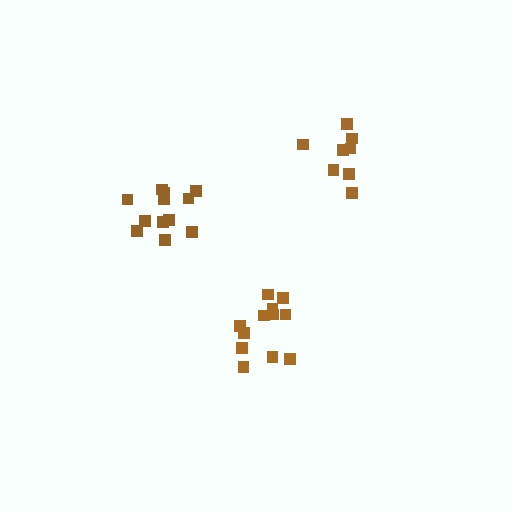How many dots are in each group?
Group 1: 12 dots, Group 2: 13 dots, Group 3: 8 dots (33 total).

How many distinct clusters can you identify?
There are 3 distinct clusters.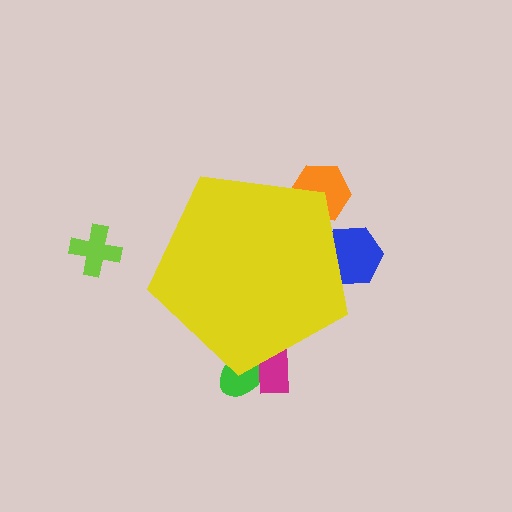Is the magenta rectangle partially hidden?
Yes, the magenta rectangle is partially hidden behind the yellow pentagon.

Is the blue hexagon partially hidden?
Yes, the blue hexagon is partially hidden behind the yellow pentagon.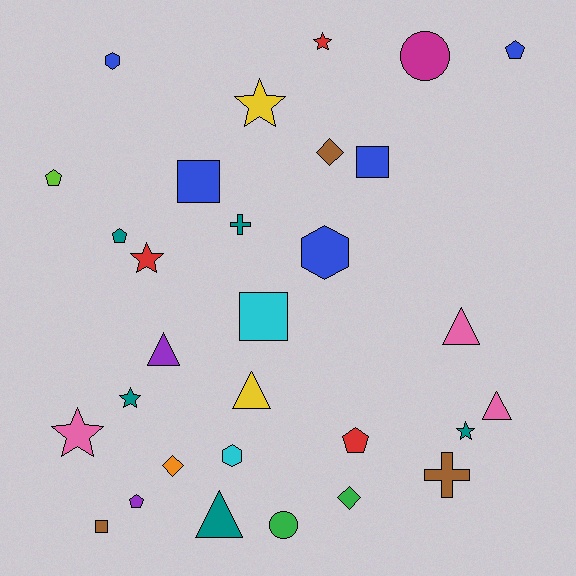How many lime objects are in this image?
There is 1 lime object.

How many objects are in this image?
There are 30 objects.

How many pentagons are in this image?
There are 5 pentagons.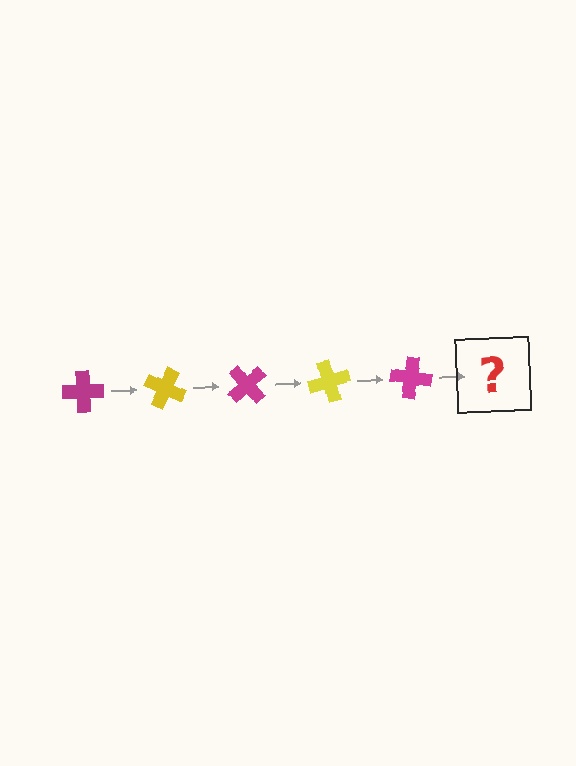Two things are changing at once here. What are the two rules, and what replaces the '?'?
The two rules are that it rotates 25 degrees each step and the color cycles through magenta and yellow. The '?' should be a yellow cross, rotated 125 degrees from the start.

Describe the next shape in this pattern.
It should be a yellow cross, rotated 125 degrees from the start.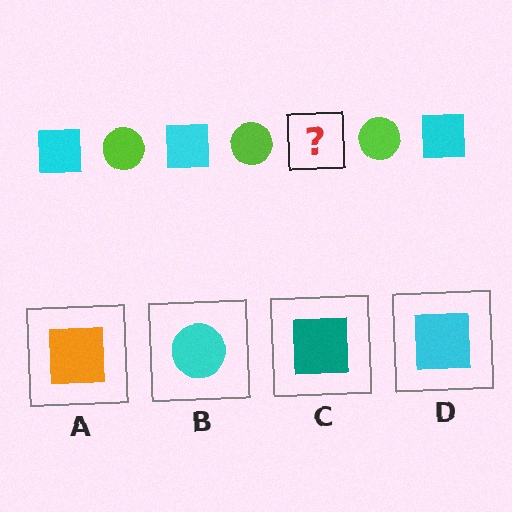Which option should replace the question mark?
Option D.